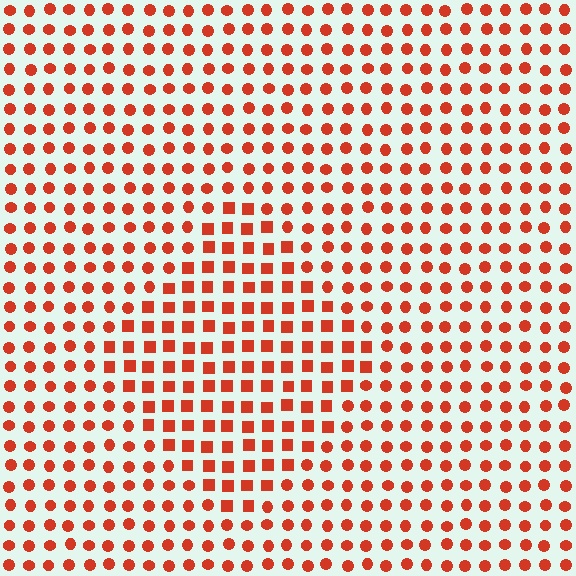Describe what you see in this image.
The image is filled with small red elements arranged in a uniform grid. A diamond-shaped region contains squares, while the surrounding area contains circles. The boundary is defined purely by the change in element shape.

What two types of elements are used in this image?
The image uses squares inside the diamond region and circles outside it.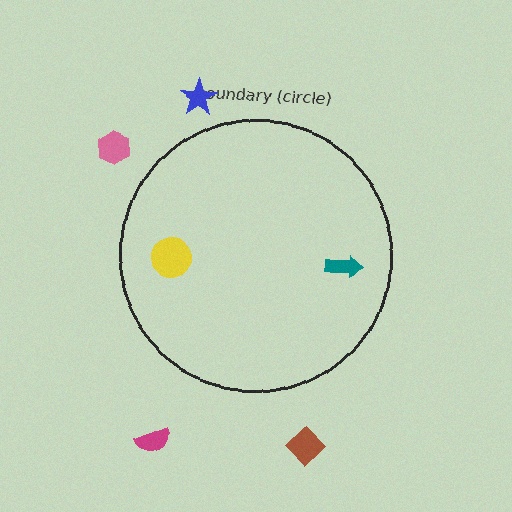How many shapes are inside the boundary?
2 inside, 4 outside.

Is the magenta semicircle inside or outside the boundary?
Outside.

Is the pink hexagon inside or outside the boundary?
Outside.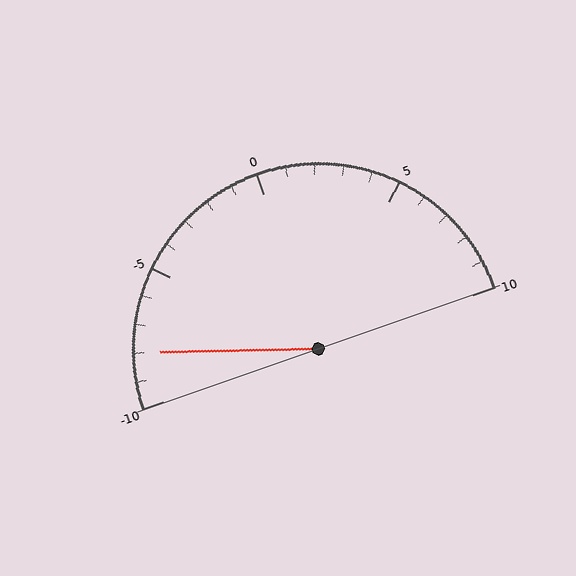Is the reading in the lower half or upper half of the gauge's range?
The reading is in the lower half of the range (-10 to 10).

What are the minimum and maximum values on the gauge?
The gauge ranges from -10 to 10.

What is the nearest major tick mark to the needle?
The nearest major tick mark is -10.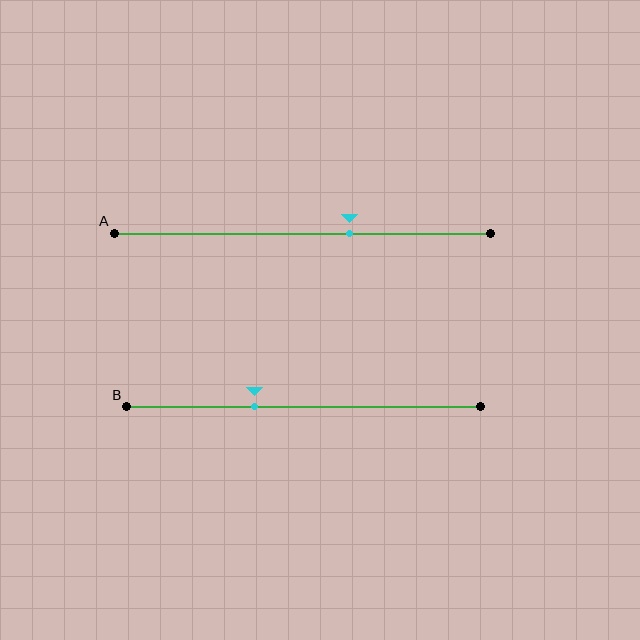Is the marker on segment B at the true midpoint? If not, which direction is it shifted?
No, the marker on segment B is shifted to the left by about 14% of the segment length.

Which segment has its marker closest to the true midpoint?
Segment A has its marker closest to the true midpoint.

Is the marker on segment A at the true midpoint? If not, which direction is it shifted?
No, the marker on segment A is shifted to the right by about 13% of the segment length.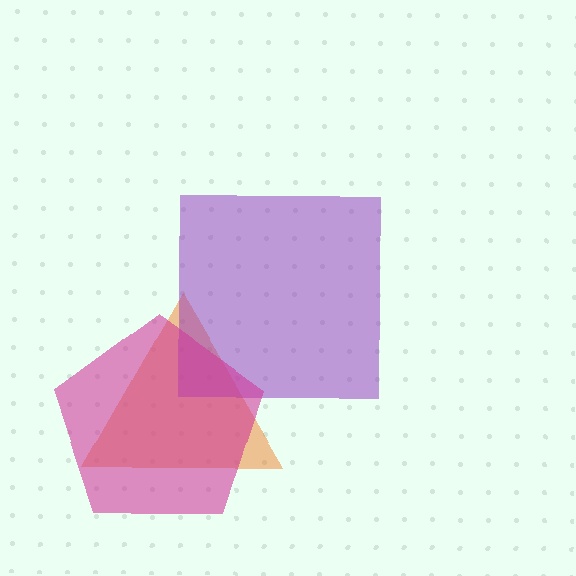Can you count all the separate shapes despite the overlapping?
Yes, there are 3 separate shapes.